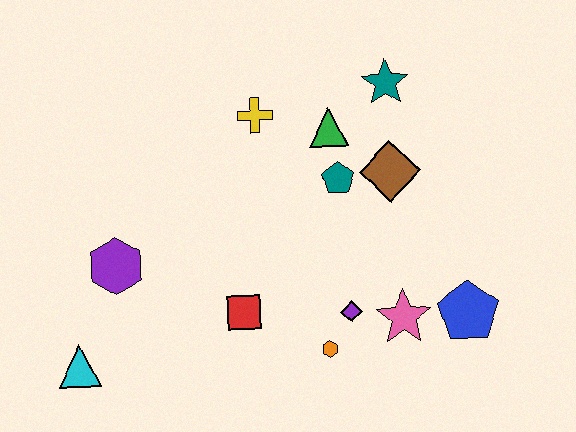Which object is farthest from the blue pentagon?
The cyan triangle is farthest from the blue pentagon.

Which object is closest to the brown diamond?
The teal pentagon is closest to the brown diamond.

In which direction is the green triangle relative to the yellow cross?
The green triangle is to the right of the yellow cross.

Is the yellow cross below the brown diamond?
No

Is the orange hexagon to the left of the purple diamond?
Yes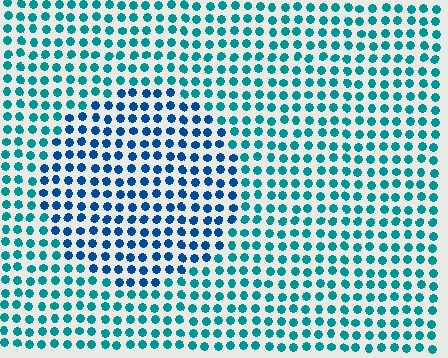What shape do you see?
I see a circle.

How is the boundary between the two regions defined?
The boundary is defined purely by a slight shift in hue (about 31 degrees). Spacing, size, and orientation are identical on both sides.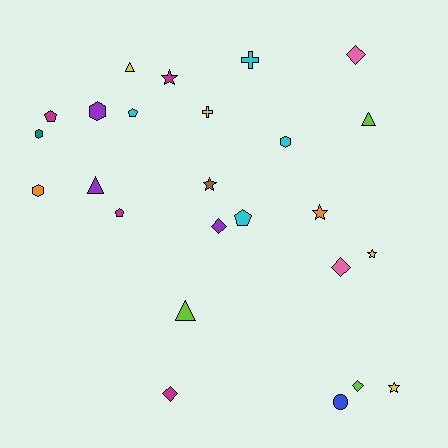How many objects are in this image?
There are 25 objects.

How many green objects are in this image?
There are no green objects.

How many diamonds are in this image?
There are 5 diamonds.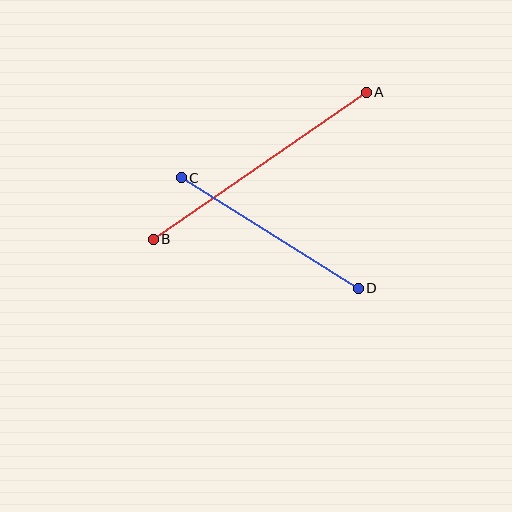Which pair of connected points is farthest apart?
Points A and B are farthest apart.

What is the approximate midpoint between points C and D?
The midpoint is at approximately (270, 233) pixels.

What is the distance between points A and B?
The distance is approximately 259 pixels.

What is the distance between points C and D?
The distance is approximately 209 pixels.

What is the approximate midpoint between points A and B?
The midpoint is at approximately (260, 166) pixels.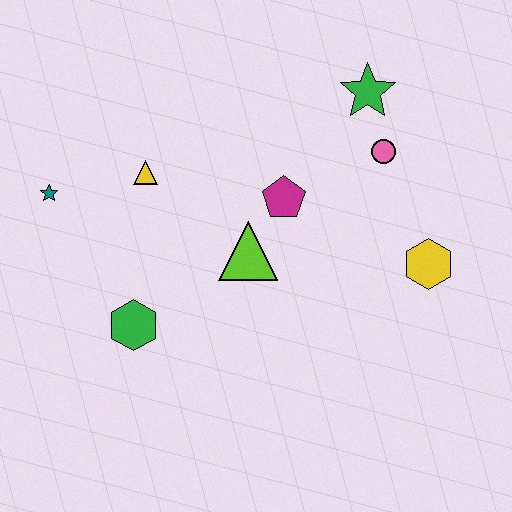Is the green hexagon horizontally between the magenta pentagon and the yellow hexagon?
No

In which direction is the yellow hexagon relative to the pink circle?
The yellow hexagon is below the pink circle.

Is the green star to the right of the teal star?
Yes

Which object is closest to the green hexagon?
The lime triangle is closest to the green hexagon.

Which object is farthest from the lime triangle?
The teal star is farthest from the lime triangle.